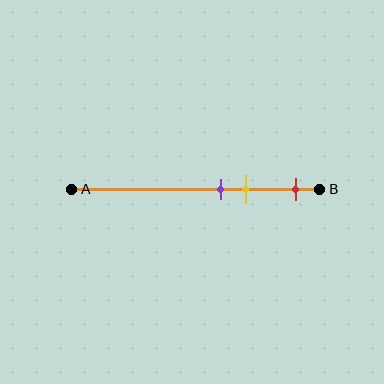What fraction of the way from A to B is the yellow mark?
The yellow mark is approximately 70% (0.7) of the way from A to B.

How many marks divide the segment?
There are 3 marks dividing the segment.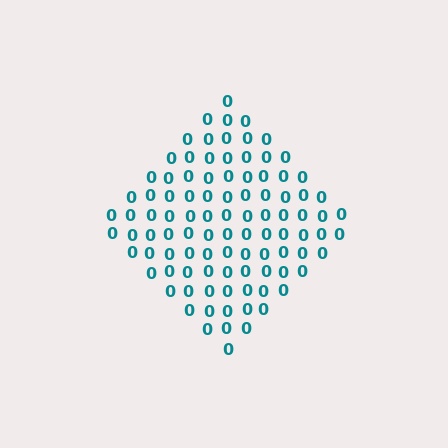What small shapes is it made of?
It is made of small digit 0's.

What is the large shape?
The large shape is a diamond.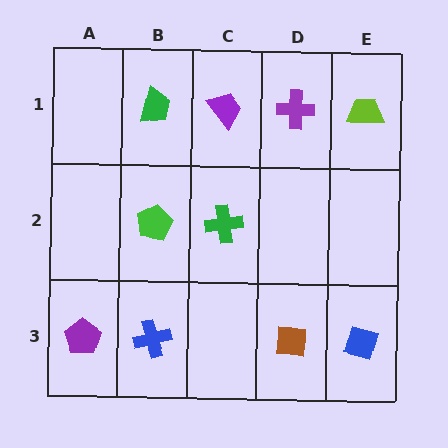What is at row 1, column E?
A lime trapezoid.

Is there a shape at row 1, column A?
No, that cell is empty.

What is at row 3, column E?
A blue diamond.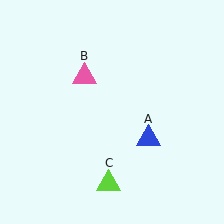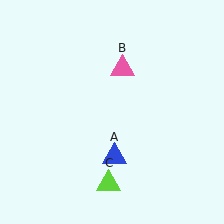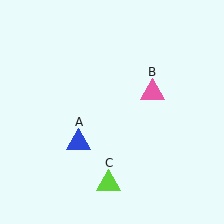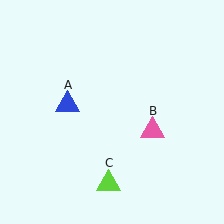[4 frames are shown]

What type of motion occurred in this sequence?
The blue triangle (object A), pink triangle (object B) rotated clockwise around the center of the scene.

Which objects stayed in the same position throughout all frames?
Lime triangle (object C) remained stationary.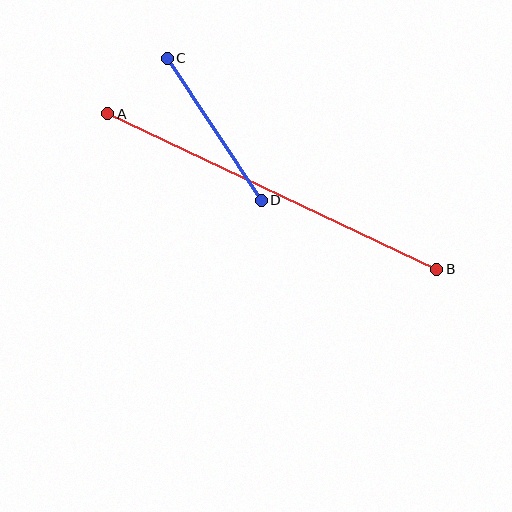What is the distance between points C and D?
The distance is approximately 170 pixels.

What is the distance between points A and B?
The distance is approximately 364 pixels.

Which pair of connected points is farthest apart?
Points A and B are farthest apart.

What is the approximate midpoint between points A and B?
The midpoint is at approximately (272, 192) pixels.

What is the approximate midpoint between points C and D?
The midpoint is at approximately (214, 129) pixels.